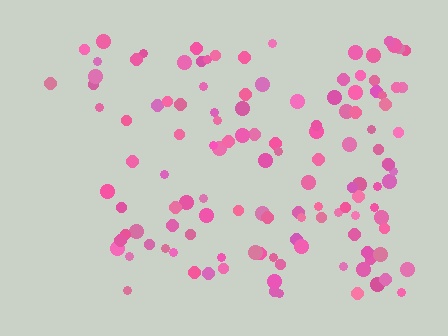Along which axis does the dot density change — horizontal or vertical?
Horizontal.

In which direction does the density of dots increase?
From left to right, with the right side densest.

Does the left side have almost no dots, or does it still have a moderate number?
Still a moderate number, just noticeably fewer than the right.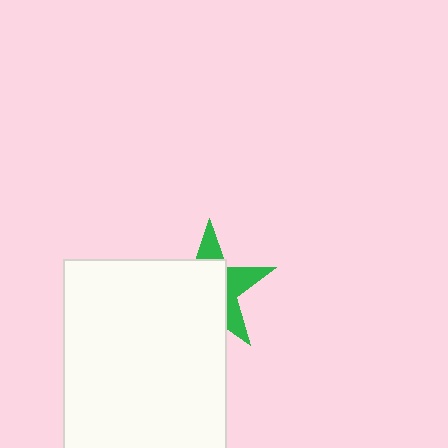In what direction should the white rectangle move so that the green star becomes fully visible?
The white rectangle should move toward the lower-left. That is the shortest direction to clear the overlap and leave the green star fully visible.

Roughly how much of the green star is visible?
A small part of it is visible (roughly 36%).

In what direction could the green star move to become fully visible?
The green star could move toward the upper-right. That would shift it out from behind the white rectangle entirely.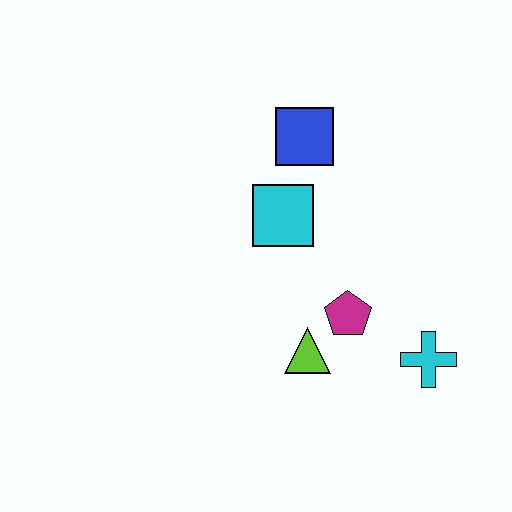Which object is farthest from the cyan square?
The cyan cross is farthest from the cyan square.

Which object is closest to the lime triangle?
The magenta pentagon is closest to the lime triangle.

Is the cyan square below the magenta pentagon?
No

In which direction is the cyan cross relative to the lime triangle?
The cyan cross is to the right of the lime triangle.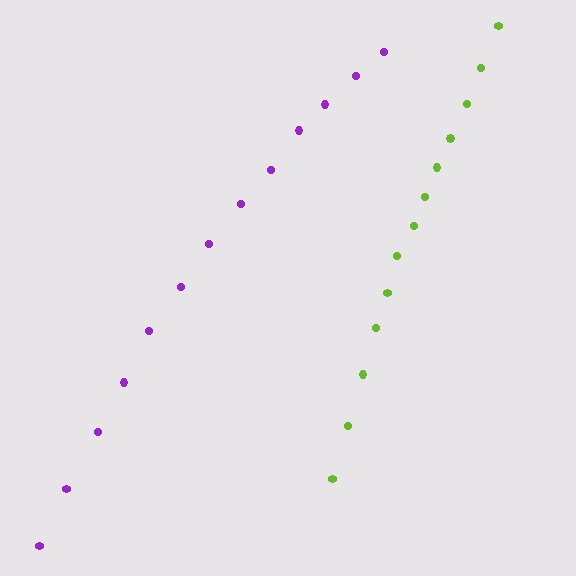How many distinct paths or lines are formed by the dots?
There are 2 distinct paths.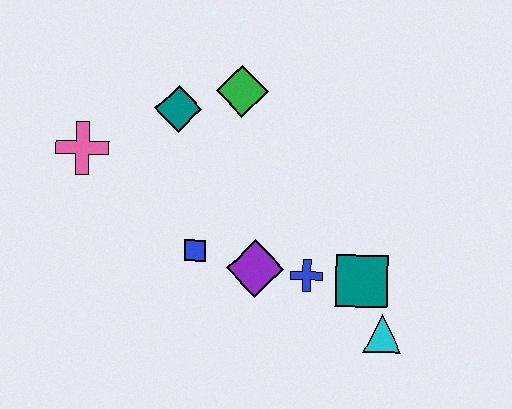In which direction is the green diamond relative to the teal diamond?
The green diamond is to the right of the teal diamond.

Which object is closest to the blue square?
The purple diamond is closest to the blue square.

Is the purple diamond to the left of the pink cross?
No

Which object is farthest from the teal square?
The pink cross is farthest from the teal square.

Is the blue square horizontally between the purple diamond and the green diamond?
No